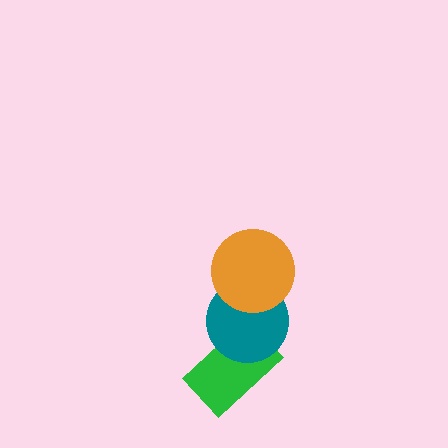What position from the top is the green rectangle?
The green rectangle is 3rd from the top.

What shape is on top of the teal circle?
The orange circle is on top of the teal circle.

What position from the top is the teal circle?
The teal circle is 2nd from the top.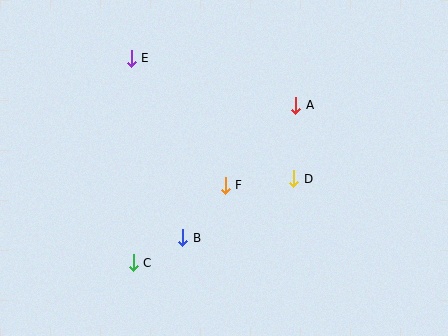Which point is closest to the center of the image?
Point F at (225, 185) is closest to the center.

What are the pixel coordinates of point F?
Point F is at (225, 185).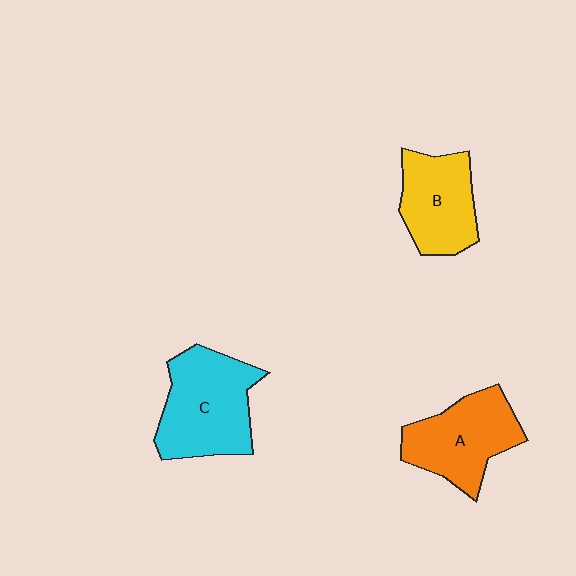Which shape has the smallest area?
Shape B (yellow).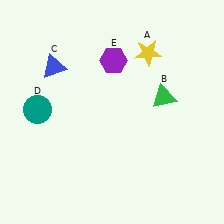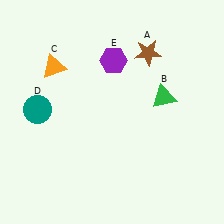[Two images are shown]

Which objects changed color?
A changed from yellow to brown. C changed from blue to orange.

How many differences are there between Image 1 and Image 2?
There are 2 differences between the two images.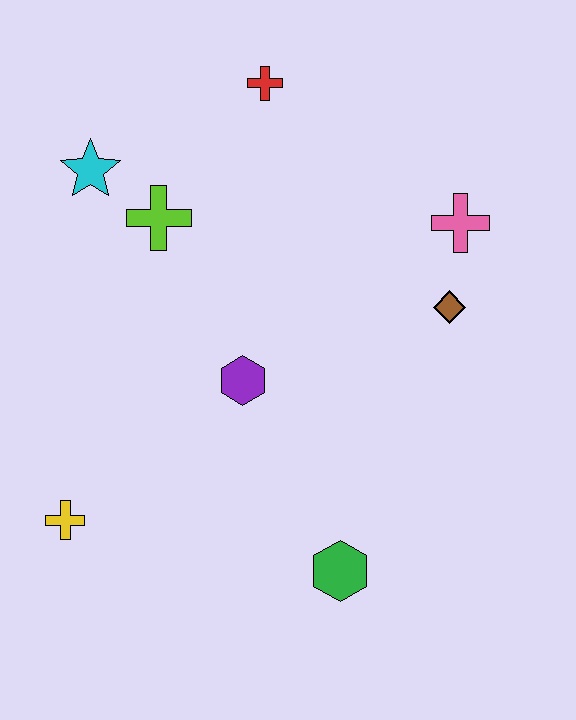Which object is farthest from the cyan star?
The green hexagon is farthest from the cyan star.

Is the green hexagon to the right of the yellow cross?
Yes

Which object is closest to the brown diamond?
The pink cross is closest to the brown diamond.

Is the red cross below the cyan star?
No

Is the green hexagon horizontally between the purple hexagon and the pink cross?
Yes